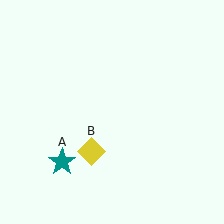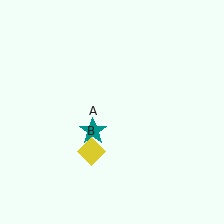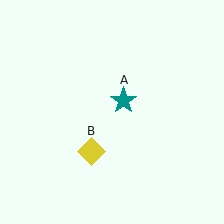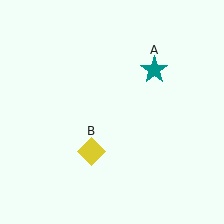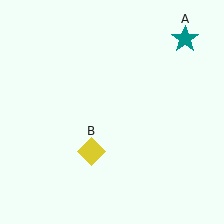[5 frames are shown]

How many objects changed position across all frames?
1 object changed position: teal star (object A).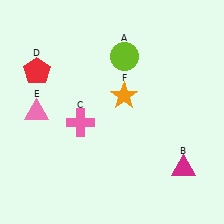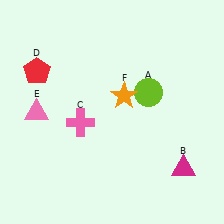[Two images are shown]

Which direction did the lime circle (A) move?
The lime circle (A) moved down.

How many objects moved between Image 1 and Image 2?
1 object moved between the two images.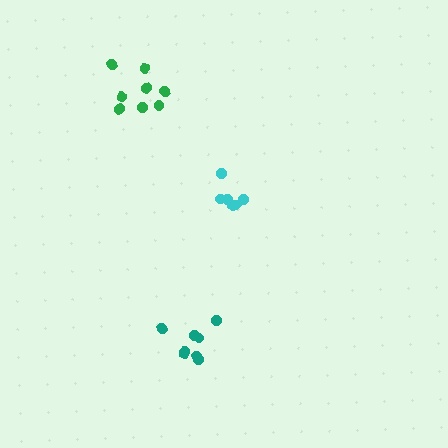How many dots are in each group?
Group 1: 6 dots, Group 2: 8 dots, Group 3: 8 dots (22 total).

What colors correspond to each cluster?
The clusters are colored: cyan, teal, green.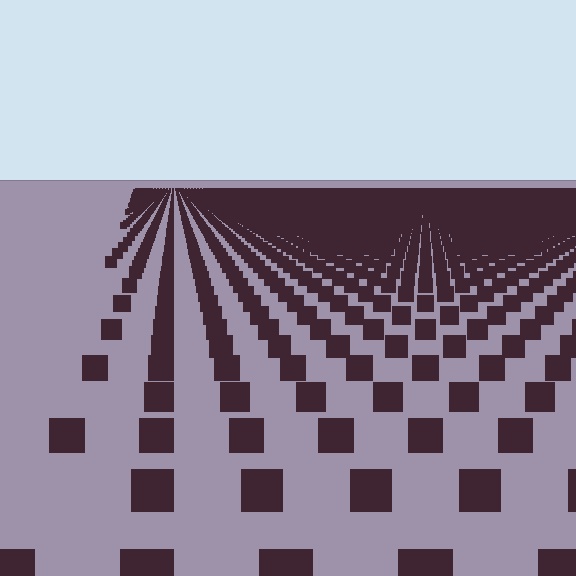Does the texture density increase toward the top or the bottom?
Density increases toward the top.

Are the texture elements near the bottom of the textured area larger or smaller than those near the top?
Larger. Near the bottom, elements are closer to the viewer and appear at a bigger on-screen size.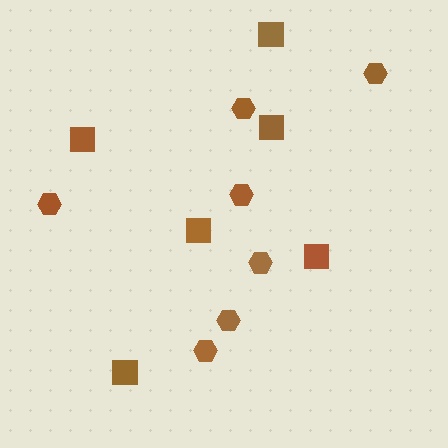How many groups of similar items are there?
There are 2 groups: one group of hexagons (7) and one group of squares (6).